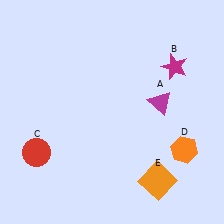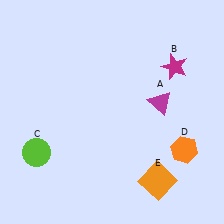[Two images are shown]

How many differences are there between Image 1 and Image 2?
There is 1 difference between the two images.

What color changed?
The circle (C) changed from red in Image 1 to lime in Image 2.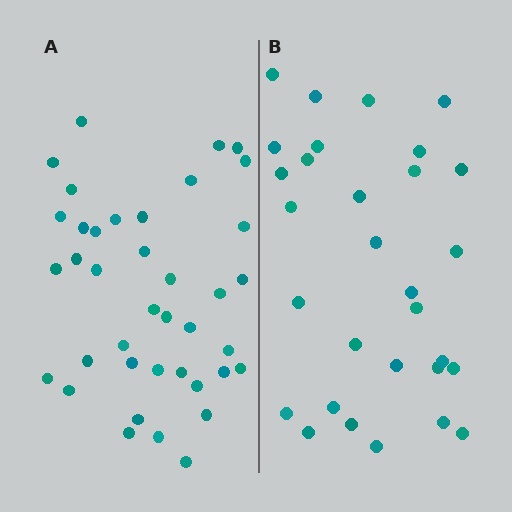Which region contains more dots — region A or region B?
Region A (the left region) has more dots.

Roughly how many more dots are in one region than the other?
Region A has roughly 8 or so more dots than region B.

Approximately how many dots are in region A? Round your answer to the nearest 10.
About 40 dots. (The exact count is 39, which rounds to 40.)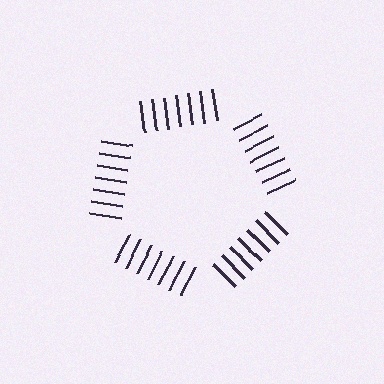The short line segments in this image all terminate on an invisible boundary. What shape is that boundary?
An illusory pentagon — the line segments terminate on its edges but no continuous stroke is drawn.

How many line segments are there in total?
35 — 7 along each of the 5 edges.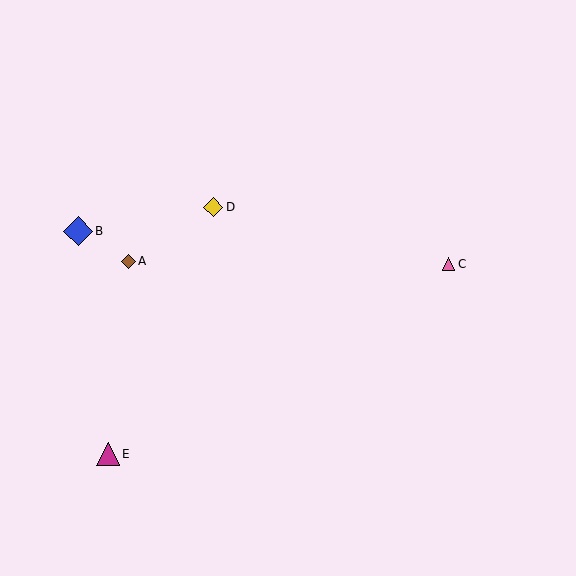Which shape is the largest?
The blue diamond (labeled B) is the largest.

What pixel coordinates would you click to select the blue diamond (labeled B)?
Click at (78, 231) to select the blue diamond B.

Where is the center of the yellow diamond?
The center of the yellow diamond is at (213, 207).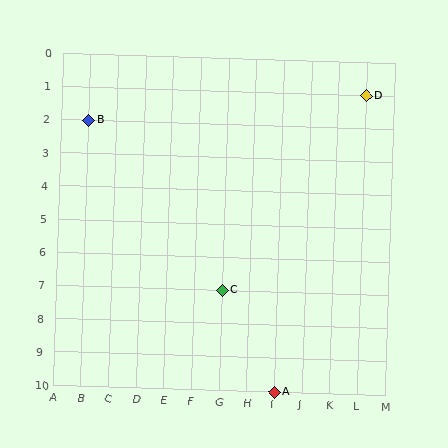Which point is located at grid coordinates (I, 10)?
Point A is at (I, 10).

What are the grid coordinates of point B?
Point B is at grid coordinates (B, 2).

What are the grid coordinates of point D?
Point D is at grid coordinates (L, 1).